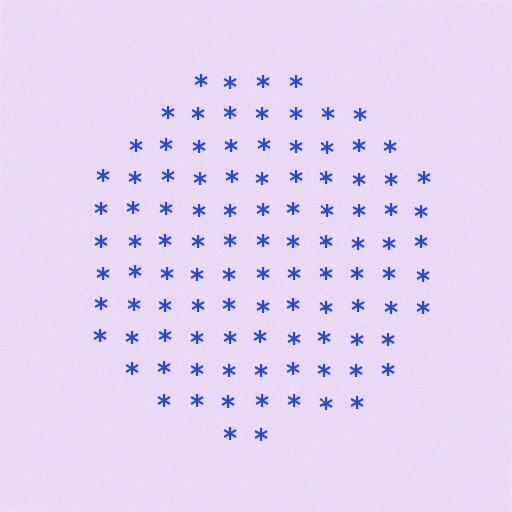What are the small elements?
The small elements are asterisks.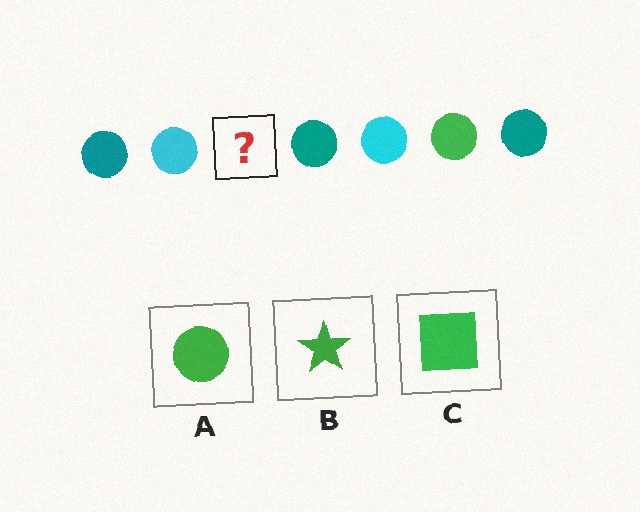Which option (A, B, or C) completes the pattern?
A.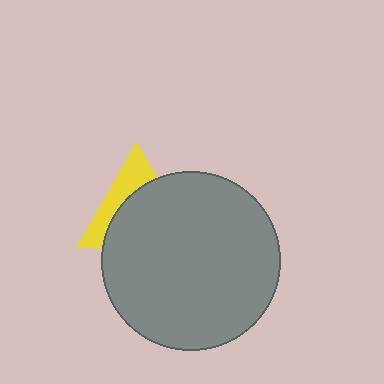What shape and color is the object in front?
The object in front is a gray circle.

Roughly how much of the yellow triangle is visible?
A small part of it is visible (roughly 37%).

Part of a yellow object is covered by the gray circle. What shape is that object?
It is a triangle.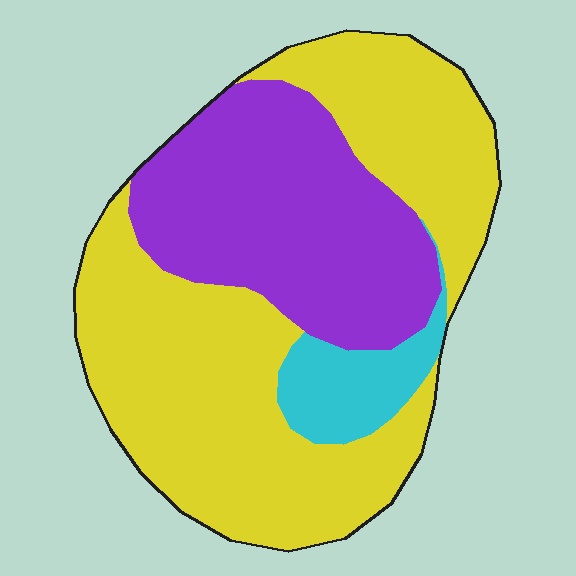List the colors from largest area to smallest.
From largest to smallest: yellow, purple, cyan.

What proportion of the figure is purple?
Purple takes up about one third (1/3) of the figure.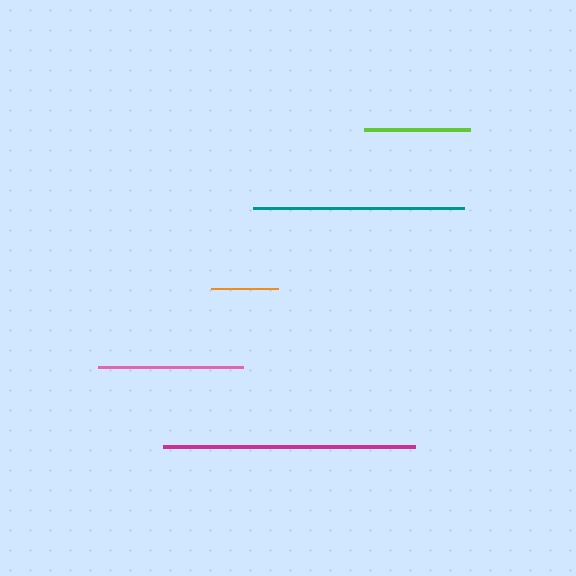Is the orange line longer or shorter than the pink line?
The pink line is longer than the orange line.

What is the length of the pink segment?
The pink segment is approximately 144 pixels long.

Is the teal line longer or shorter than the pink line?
The teal line is longer than the pink line.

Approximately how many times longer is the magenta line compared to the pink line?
The magenta line is approximately 1.7 times the length of the pink line.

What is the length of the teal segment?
The teal segment is approximately 212 pixels long.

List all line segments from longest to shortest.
From longest to shortest: magenta, teal, pink, lime, orange.